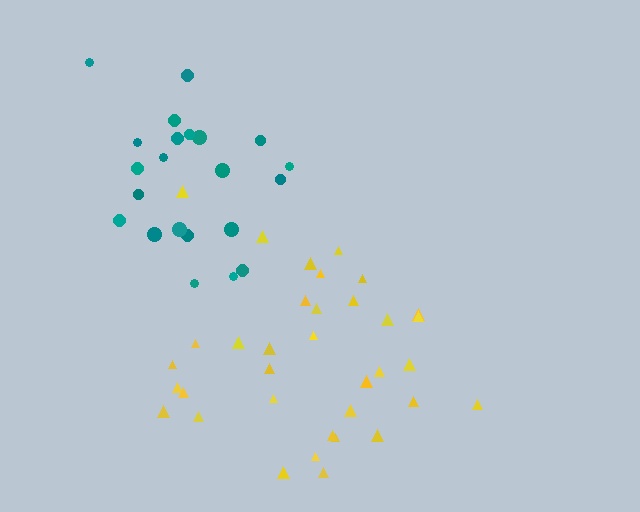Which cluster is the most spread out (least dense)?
Teal.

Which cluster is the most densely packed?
Yellow.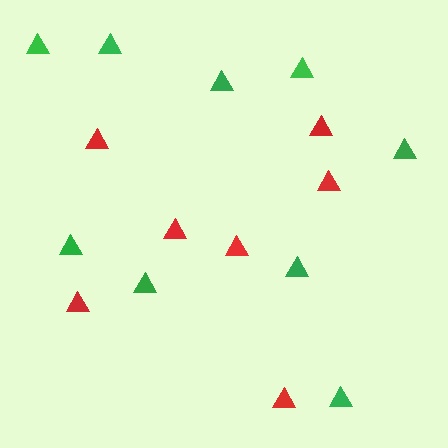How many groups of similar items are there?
There are 2 groups: one group of red triangles (7) and one group of green triangles (9).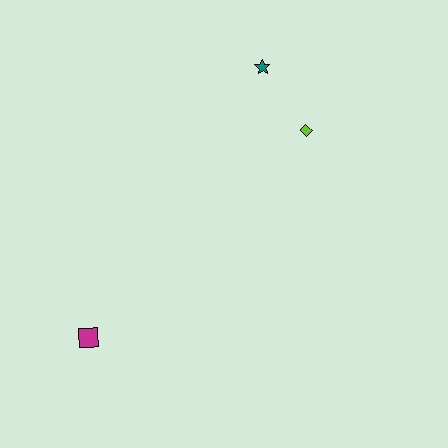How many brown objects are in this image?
There are no brown objects.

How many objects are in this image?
There are 3 objects.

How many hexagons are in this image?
There are no hexagons.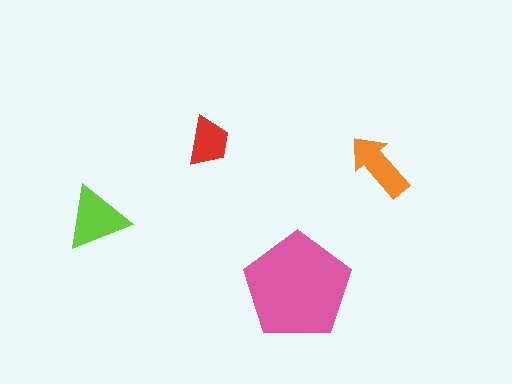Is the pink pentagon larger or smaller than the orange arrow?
Larger.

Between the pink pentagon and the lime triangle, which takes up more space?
The pink pentagon.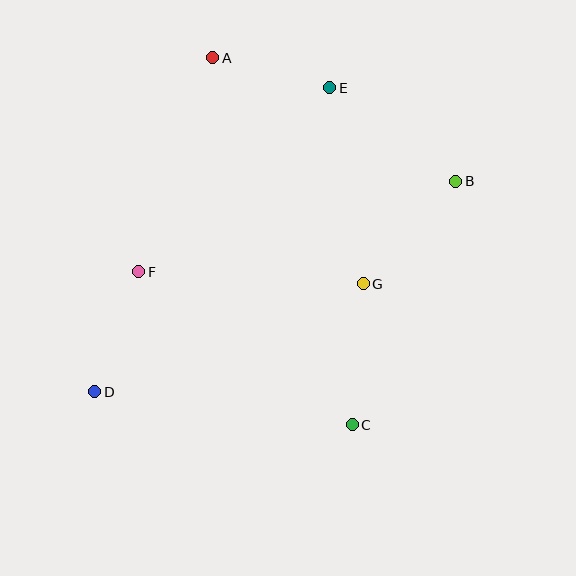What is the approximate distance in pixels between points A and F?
The distance between A and F is approximately 226 pixels.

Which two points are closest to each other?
Points A and E are closest to each other.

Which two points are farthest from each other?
Points B and D are farthest from each other.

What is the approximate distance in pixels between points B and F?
The distance between B and F is approximately 330 pixels.